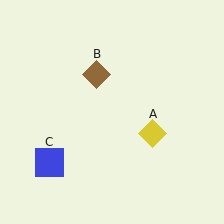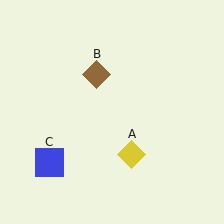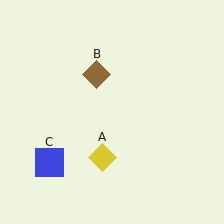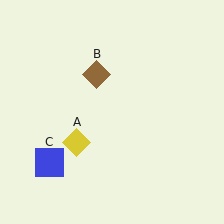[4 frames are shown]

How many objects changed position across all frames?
1 object changed position: yellow diamond (object A).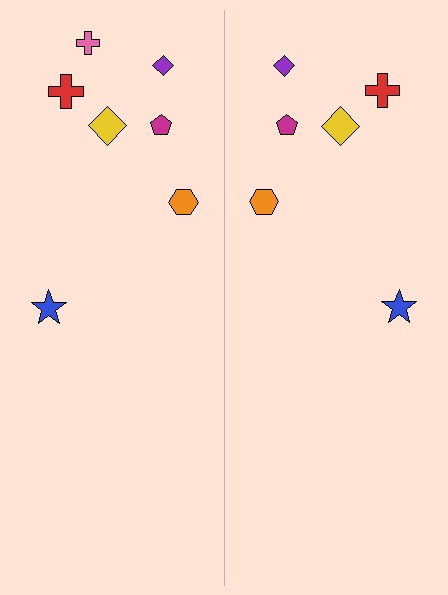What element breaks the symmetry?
A pink cross is missing from the right side.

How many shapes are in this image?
There are 13 shapes in this image.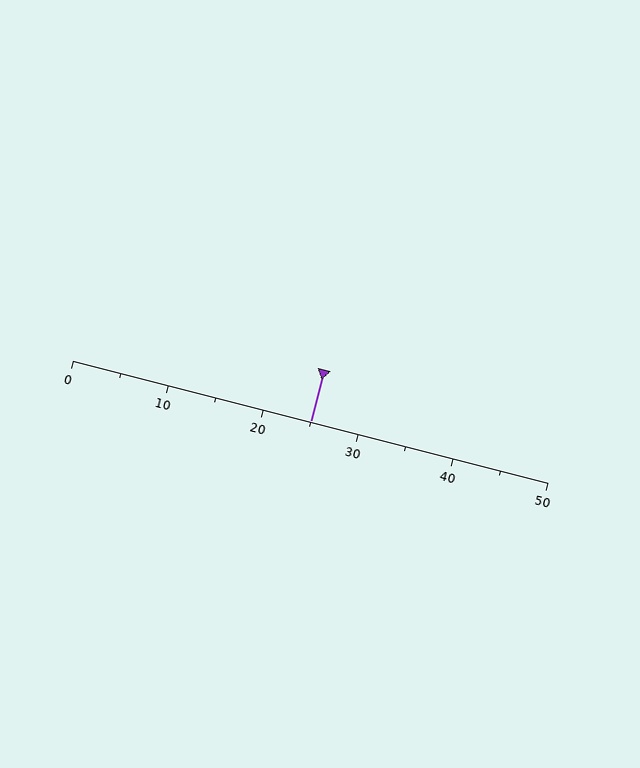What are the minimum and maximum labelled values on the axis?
The axis runs from 0 to 50.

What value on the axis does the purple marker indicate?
The marker indicates approximately 25.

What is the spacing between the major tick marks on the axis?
The major ticks are spaced 10 apart.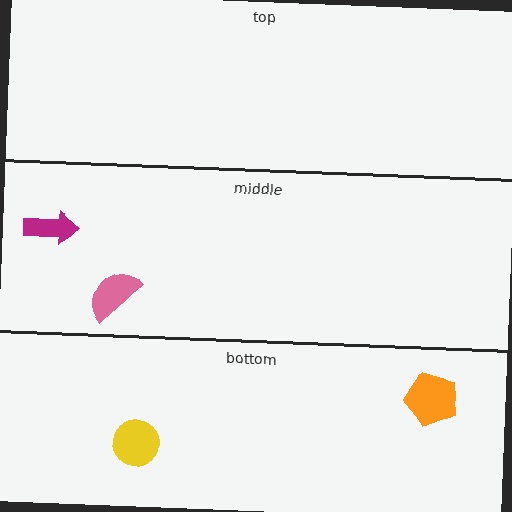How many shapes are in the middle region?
2.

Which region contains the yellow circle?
The bottom region.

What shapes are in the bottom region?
The yellow circle, the orange pentagon.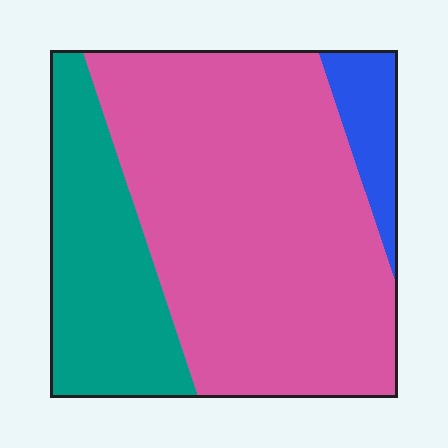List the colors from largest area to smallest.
From largest to smallest: pink, teal, blue.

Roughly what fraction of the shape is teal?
Teal takes up about one quarter (1/4) of the shape.